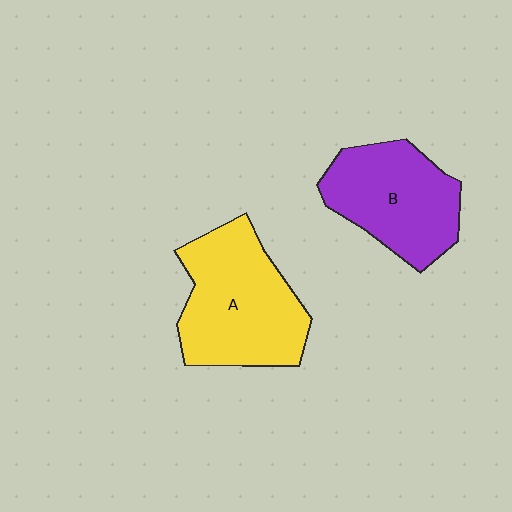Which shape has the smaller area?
Shape B (purple).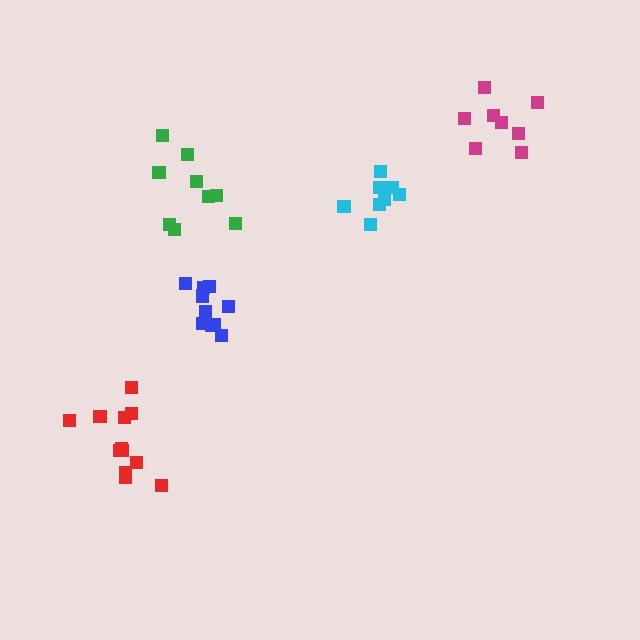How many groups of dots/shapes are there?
There are 5 groups.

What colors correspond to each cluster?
The clusters are colored: blue, cyan, red, green, magenta.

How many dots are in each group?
Group 1: 10 dots, Group 2: 8 dots, Group 3: 12 dots, Group 4: 9 dots, Group 5: 8 dots (47 total).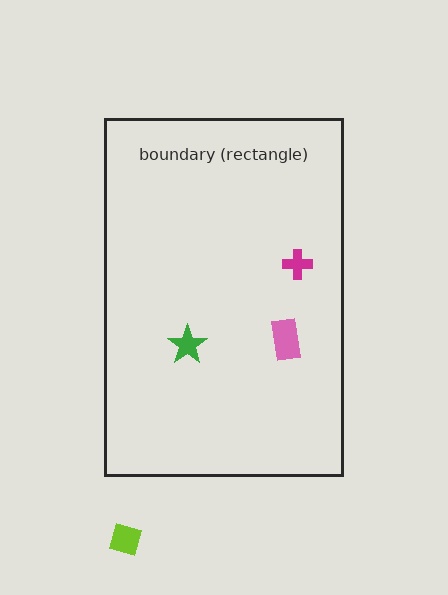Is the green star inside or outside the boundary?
Inside.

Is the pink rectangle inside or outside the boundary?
Inside.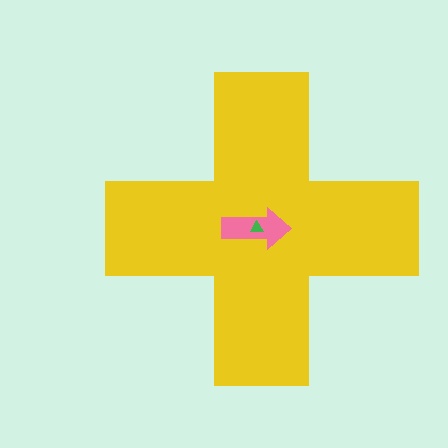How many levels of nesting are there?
3.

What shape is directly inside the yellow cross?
The pink arrow.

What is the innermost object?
The green triangle.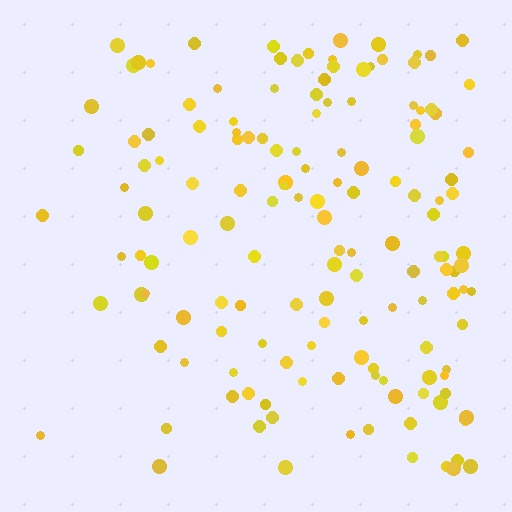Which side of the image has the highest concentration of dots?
The right.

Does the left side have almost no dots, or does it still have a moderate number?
Still a moderate number, just noticeably fewer than the right.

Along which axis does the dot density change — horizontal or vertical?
Horizontal.